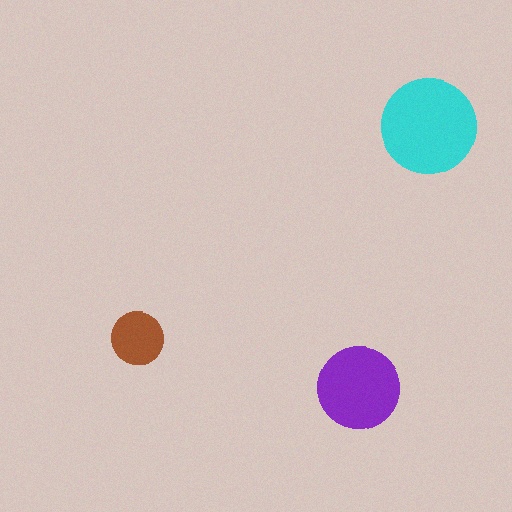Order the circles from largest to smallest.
the cyan one, the purple one, the brown one.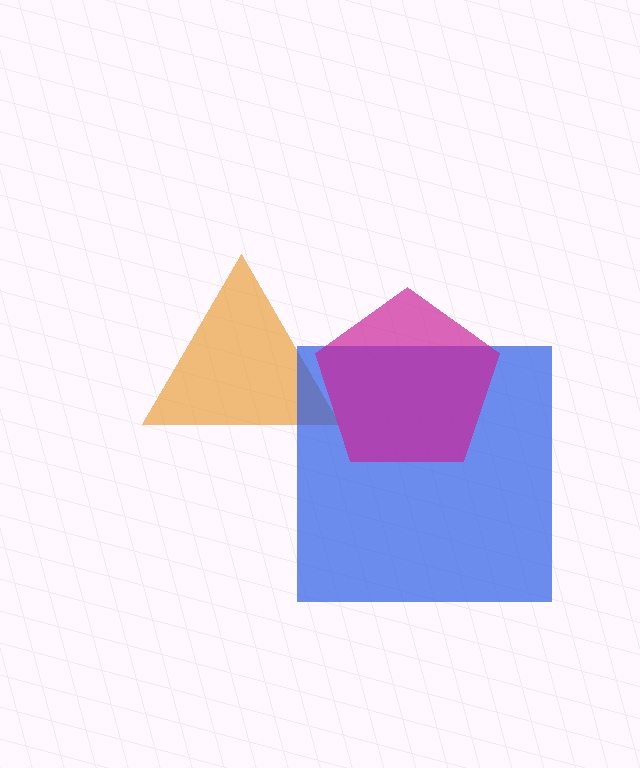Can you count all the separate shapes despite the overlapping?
Yes, there are 3 separate shapes.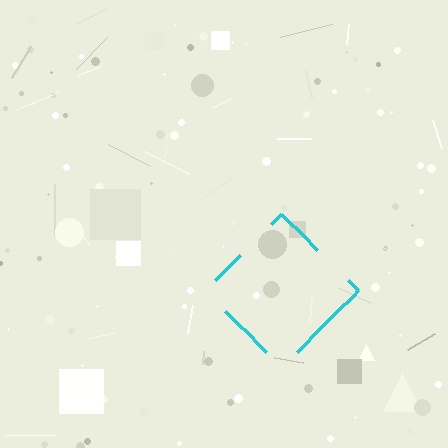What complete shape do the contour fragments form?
The contour fragments form a diamond.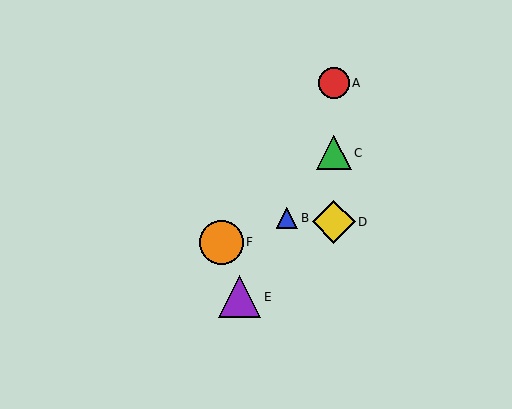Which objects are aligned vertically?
Objects A, C, D are aligned vertically.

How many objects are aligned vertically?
3 objects (A, C, D) are aligned vertically.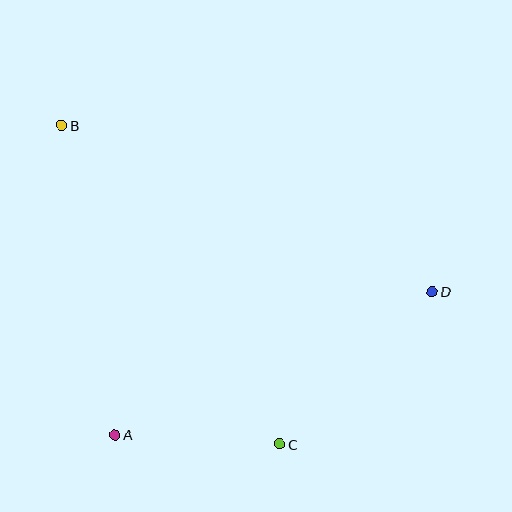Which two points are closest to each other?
Points A and C are closest to each other.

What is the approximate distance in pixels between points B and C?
The distance between B and C is approximately 386 pixels.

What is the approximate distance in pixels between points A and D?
The distance between A and D is approximately 348 pixels.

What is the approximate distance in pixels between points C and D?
The distance between C and D is approximately 216 pixels.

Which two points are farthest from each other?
Points B and D are farthest from each other.